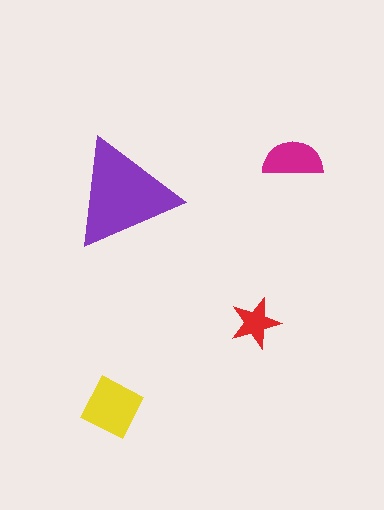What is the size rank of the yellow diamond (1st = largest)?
2nd.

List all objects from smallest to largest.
The red star, the magenta semicircle, the yellow diamond, the purple triangle.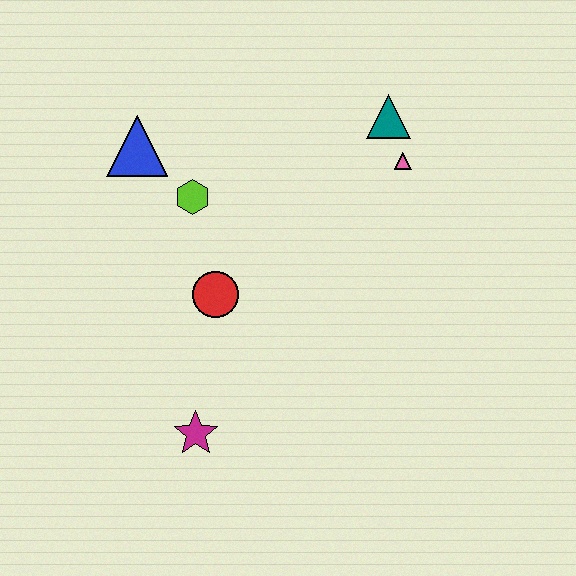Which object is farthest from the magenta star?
The teal triangle is farthest from the magenta star.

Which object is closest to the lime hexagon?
The blue triangle is closest to the lime hexagon.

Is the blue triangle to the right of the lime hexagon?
No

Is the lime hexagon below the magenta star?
No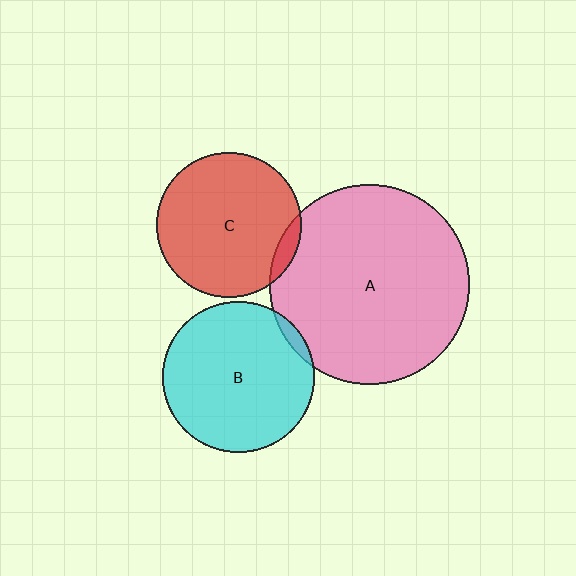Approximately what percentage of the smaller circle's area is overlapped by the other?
Approximately 5%.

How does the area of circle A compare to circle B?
Approximately 1.7 times.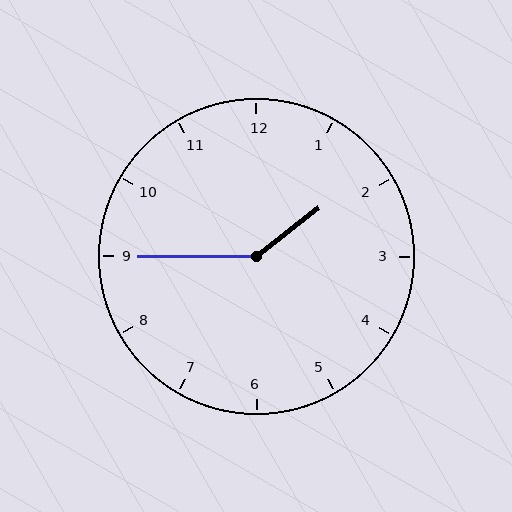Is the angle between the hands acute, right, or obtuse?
It is obtuse.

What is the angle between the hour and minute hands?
Approximately 142 degrees.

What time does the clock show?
1:45.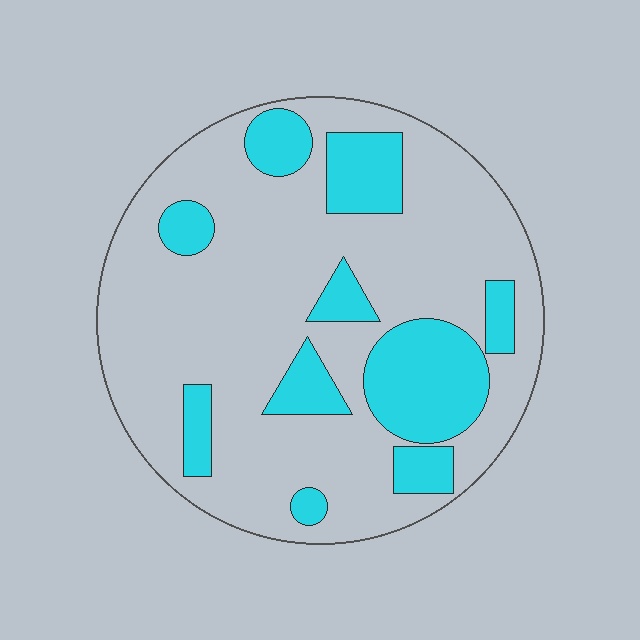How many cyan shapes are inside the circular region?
10.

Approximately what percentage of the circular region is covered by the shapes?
Approximately 25%.